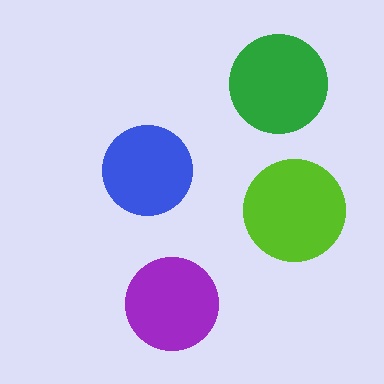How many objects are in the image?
There are 4 objects in the image.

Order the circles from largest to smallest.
the lime one, the green one, the purple one, the blue one.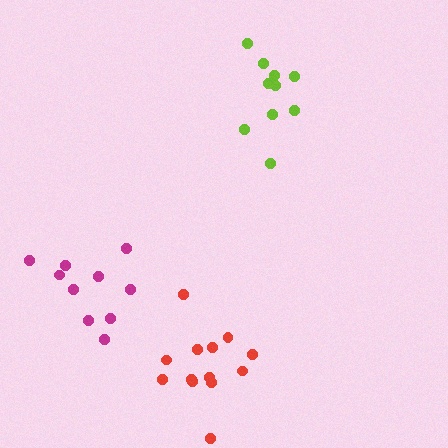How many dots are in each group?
Group 1: 13 dots, Group 2: 10 dots, Group 3: 10 dots (33 total).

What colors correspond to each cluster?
The clusters are colored: red, magenta, lime.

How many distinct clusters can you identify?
There are 3 distinct clusters.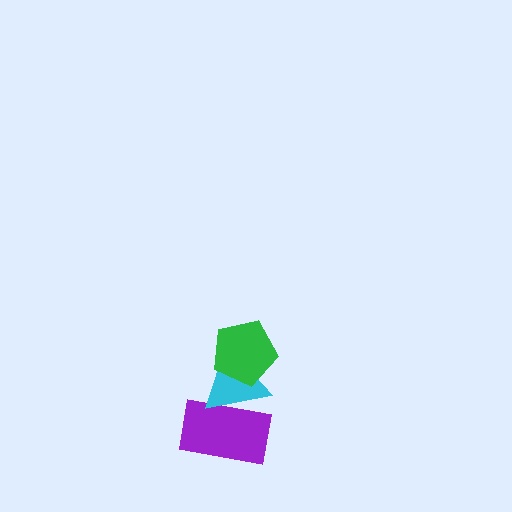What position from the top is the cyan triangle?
The cyan triangle is 2nd from the top.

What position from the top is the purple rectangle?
The purple rectangle is 3rd from the top.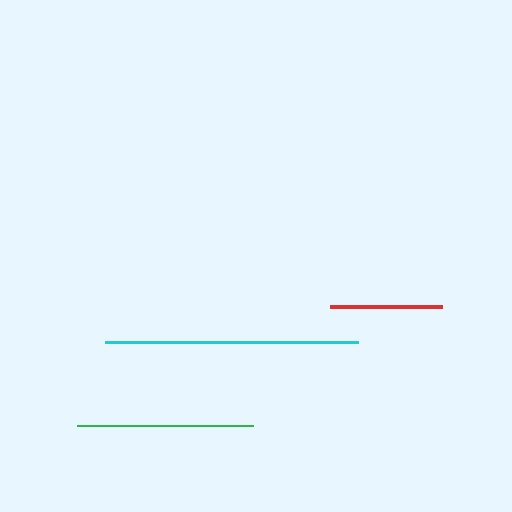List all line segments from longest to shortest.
From longest to shortest: cyan, green, red.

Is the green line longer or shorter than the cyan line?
The cyan line is longer than the green line.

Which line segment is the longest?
The cyan line is the longest at approximately 253 pixels.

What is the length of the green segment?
The green segment is approximately 177 pixels long.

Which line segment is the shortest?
The red line is the shortest at approximately 112 pixels.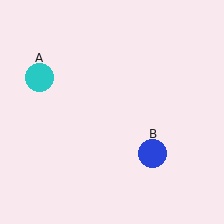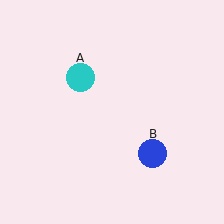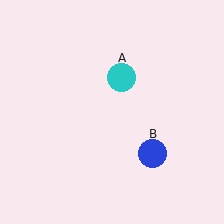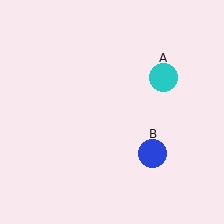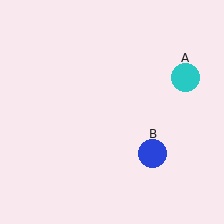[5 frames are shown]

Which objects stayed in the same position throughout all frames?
Blue circle (object B) remained stationary.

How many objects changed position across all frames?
1 object changed position: cyan circle (object A).